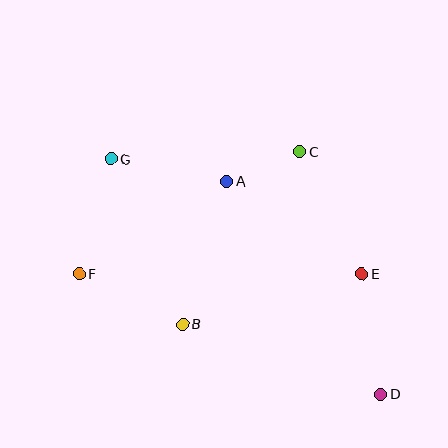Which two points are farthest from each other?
Points D and G are farthest from each other.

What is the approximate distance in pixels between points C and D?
The distance between C and D is approximately 256 pixels.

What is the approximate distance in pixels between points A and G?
The distance between A and G is approximately 118 pixels.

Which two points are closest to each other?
Points A and C are closest to each other.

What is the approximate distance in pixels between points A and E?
The distance between A and E is approximately 163 pixels.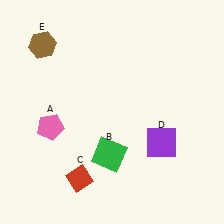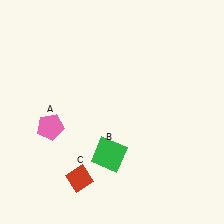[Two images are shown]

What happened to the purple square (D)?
The purple square (D) was removed in Image 2. It was in the bottom-right area of Image 1.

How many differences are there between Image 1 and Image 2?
There are 2 differences between the two images.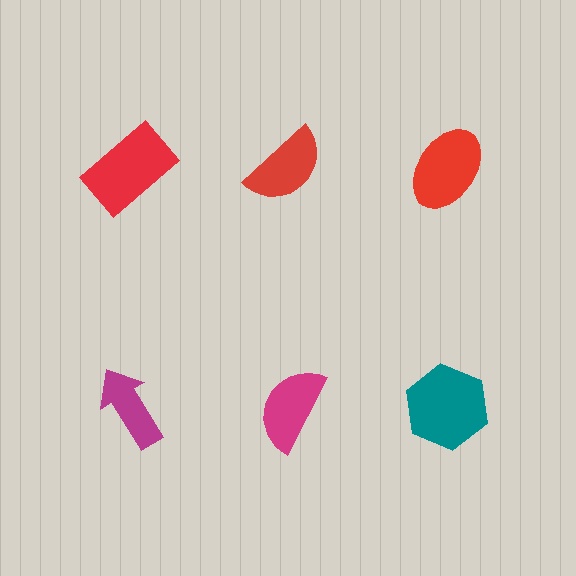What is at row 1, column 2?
A red semicircle.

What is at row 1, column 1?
A red rectangle.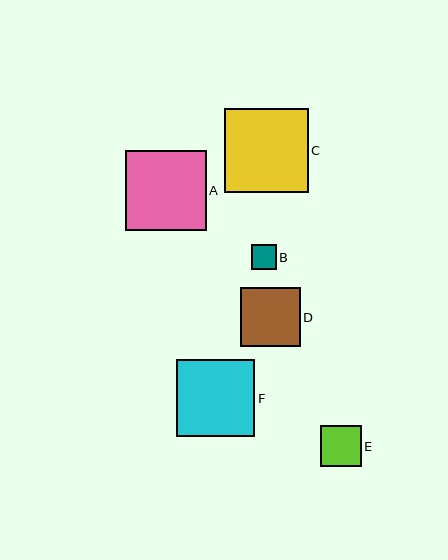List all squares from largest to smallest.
From largest to smallest: C, A, F, D, E, B.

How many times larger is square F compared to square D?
Square F is approximately 1.3 times the size of square D.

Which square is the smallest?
Square B is the smallest with a size of approximately 25 pixels.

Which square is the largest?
Square C is the largest with a size of approximately 84 pixels.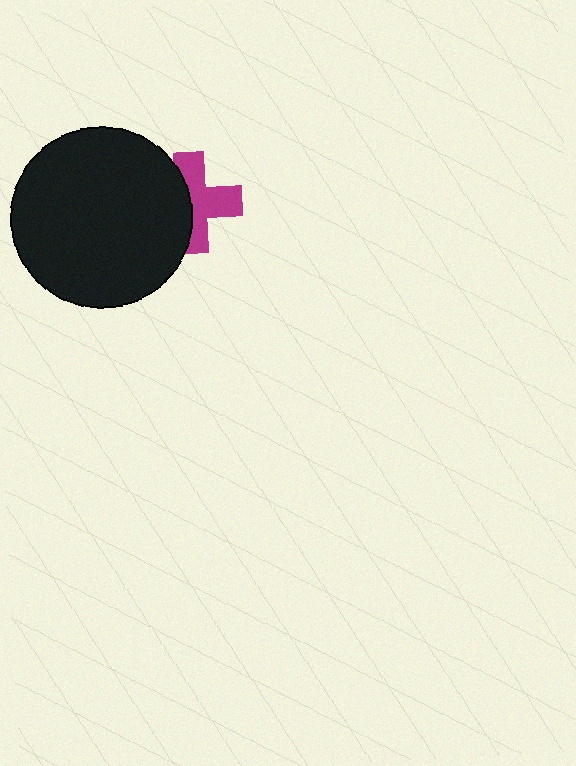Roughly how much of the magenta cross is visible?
About half of it is visible (roughly 58%).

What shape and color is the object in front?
The object in front is a black circle.